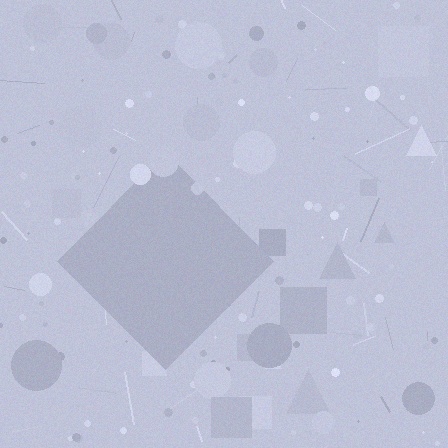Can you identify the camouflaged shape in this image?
The camouflaged shape is a diamond.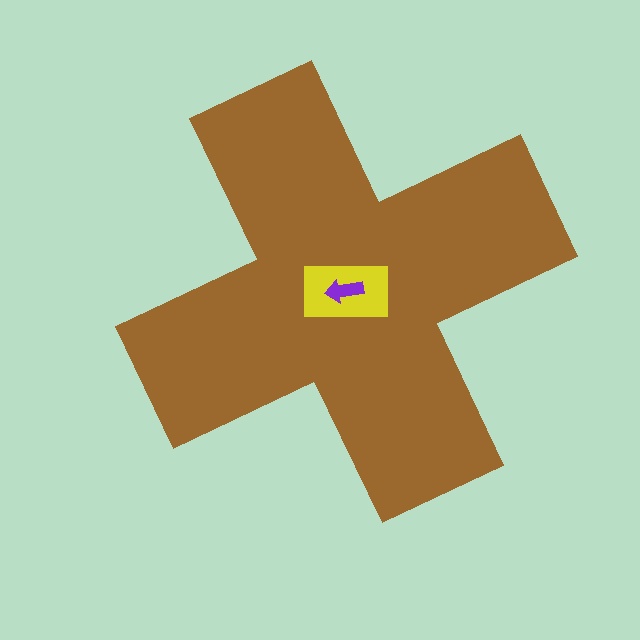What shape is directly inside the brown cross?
The yellow rectangle.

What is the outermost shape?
The brown cross.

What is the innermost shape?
The purple arrow.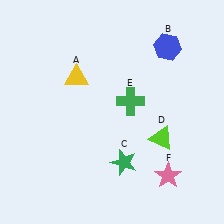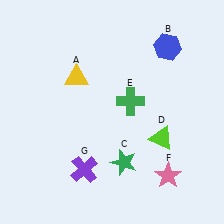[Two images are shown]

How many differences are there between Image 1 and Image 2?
There is 1 difference between the two images.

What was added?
A purple cross (G) was added in Image 2.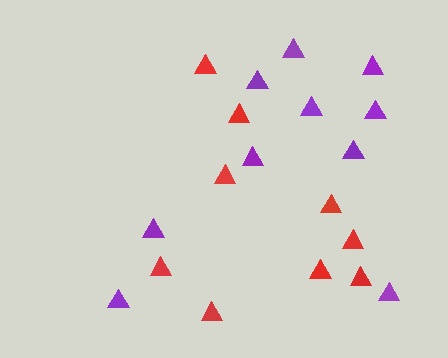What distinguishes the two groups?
There are 2 groups: one group of red triangles (9) and one group of purple triangles (10).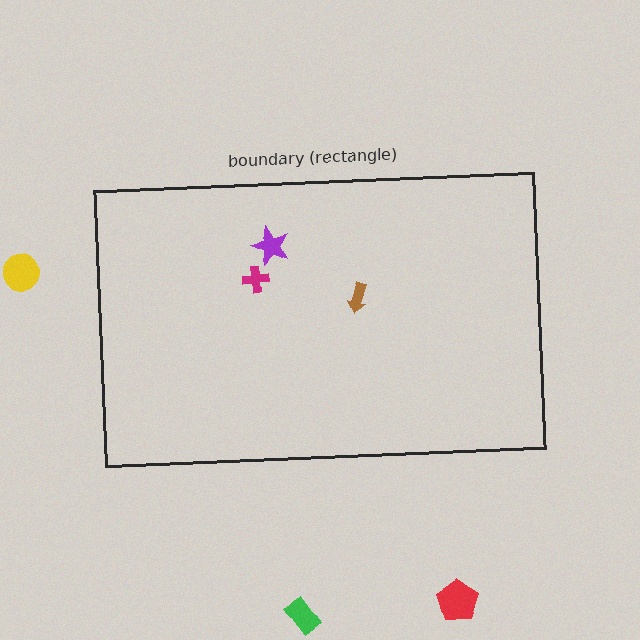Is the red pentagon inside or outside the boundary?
Outside.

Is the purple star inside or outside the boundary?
Inside.